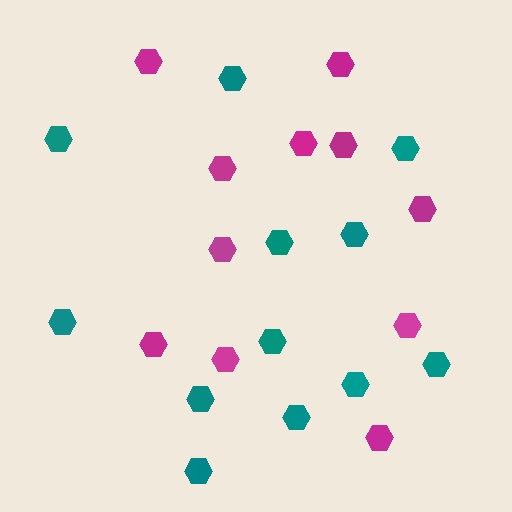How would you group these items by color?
There are 2 groups: one group of teal hexagons (12) and one group of magenta hexagons (11).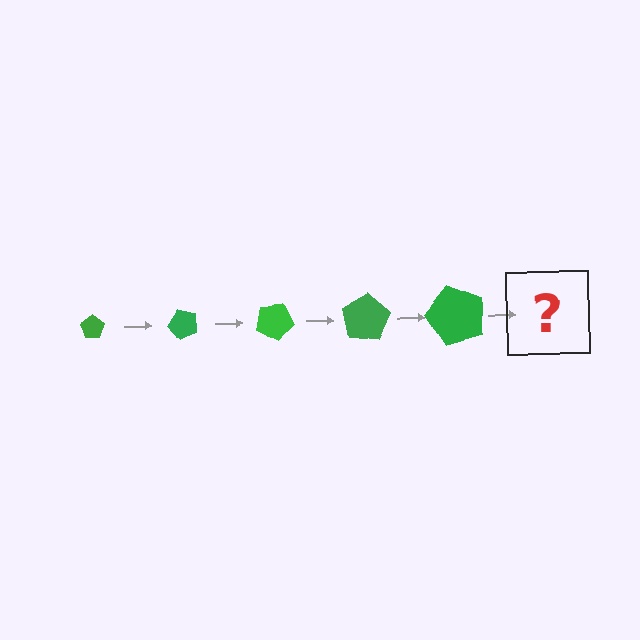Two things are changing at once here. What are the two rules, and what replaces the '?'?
The two rules are that the pentagon grows larger each step and it rotates 50 degrees each step. The '?' should be a pentagon, larger than the previous one and rotated 250 degrees from the start.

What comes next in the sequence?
The next element should be a pentagon, larger than the previous one and rotated 250 degrees from the start.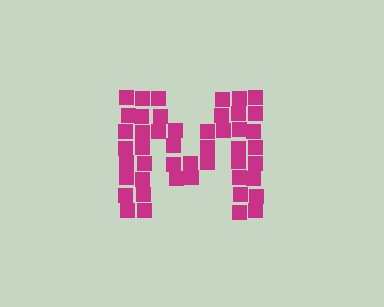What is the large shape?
The large shape is the letter M.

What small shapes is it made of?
It is made of small squares.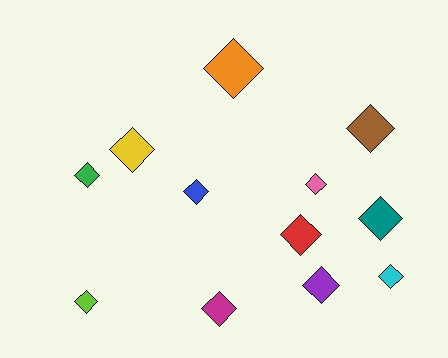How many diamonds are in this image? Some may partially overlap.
There are 12 diamonds.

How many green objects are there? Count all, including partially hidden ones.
There is 1 green object.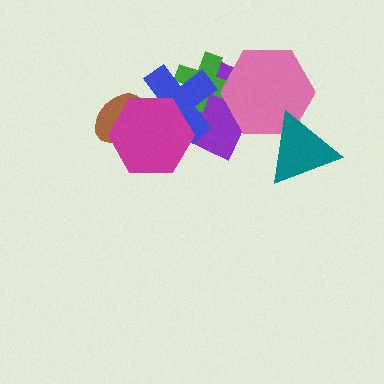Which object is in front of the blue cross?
The magenta hexagon is in front of the blue cross.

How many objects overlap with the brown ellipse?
2 objects overlap with the brown ellipse.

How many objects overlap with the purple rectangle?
4 objects overlap with the purple rectangle.